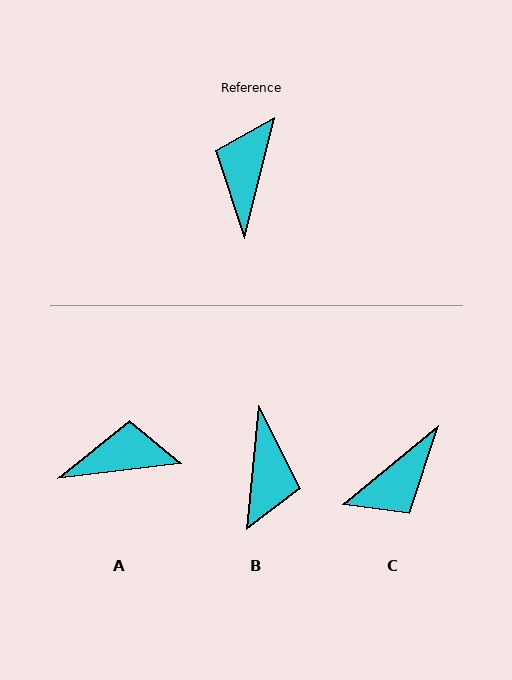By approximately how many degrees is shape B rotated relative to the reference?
Approximately 171 degrees clockwise.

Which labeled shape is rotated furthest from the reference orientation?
B, about 171 degrees away.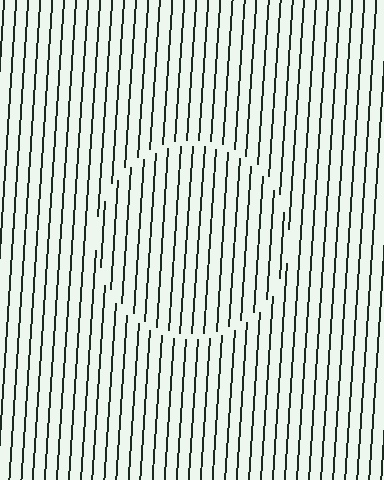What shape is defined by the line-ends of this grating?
An illusory circle. The interior of the shape contains the same grating, shifted by half a period — the contour is defined by the phase discontinuity where line-ends from the inner and outer gratings abut.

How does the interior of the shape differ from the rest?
The interior of the shape contains the same grating, shifted by half a period — the contour is defined by the phase discontinuity where line-ends from the inner and outer gratings abut.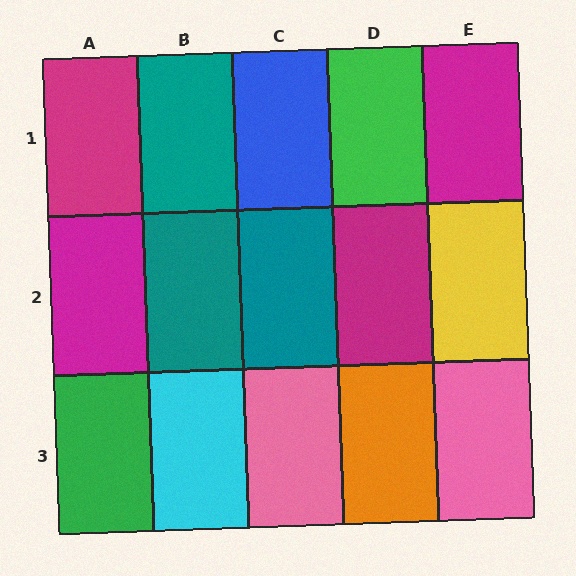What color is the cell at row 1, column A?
Magenta.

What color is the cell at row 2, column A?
Magenta.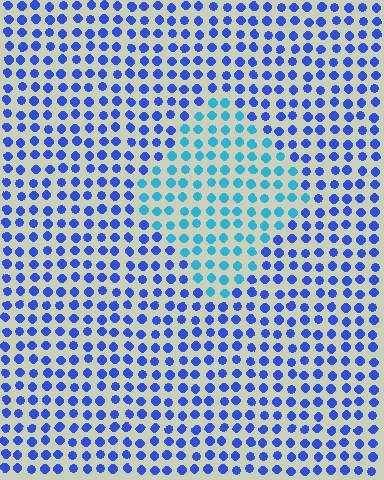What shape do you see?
I see a diamond.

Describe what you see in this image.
The image is filled with small blue elements in a uniform arrangement. A diamond-shaped region is visible where the elements are tinted to a slightly different hue, forming a subtle color boundary.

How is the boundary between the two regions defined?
The boundary is defined purely by a slight shift in hue (about 38 degrees). Spacing, size, and orientation are identical on both sides.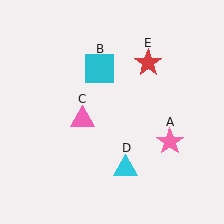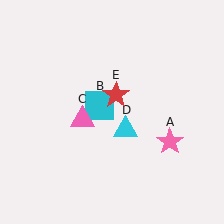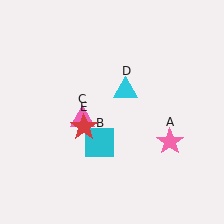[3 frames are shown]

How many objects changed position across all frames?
3 objects changed position: cyan square (object B), cyan triangle (object D), red star (object E).